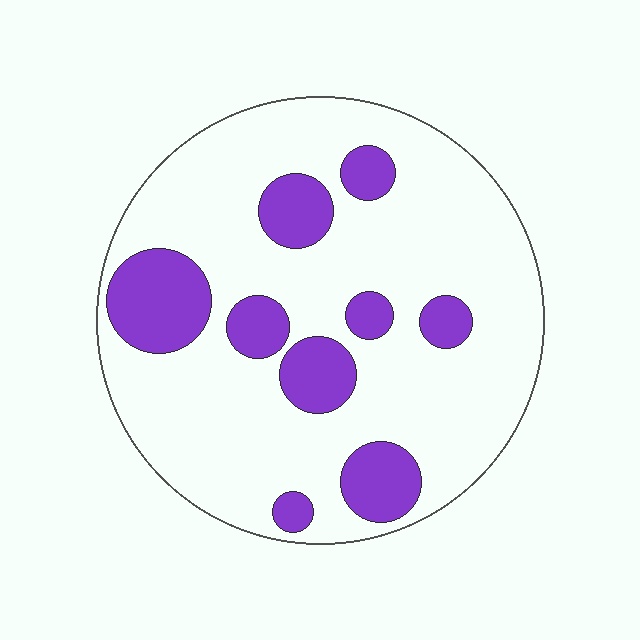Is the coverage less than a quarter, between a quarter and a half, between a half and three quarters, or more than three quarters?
Less than a quarter.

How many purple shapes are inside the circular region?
9.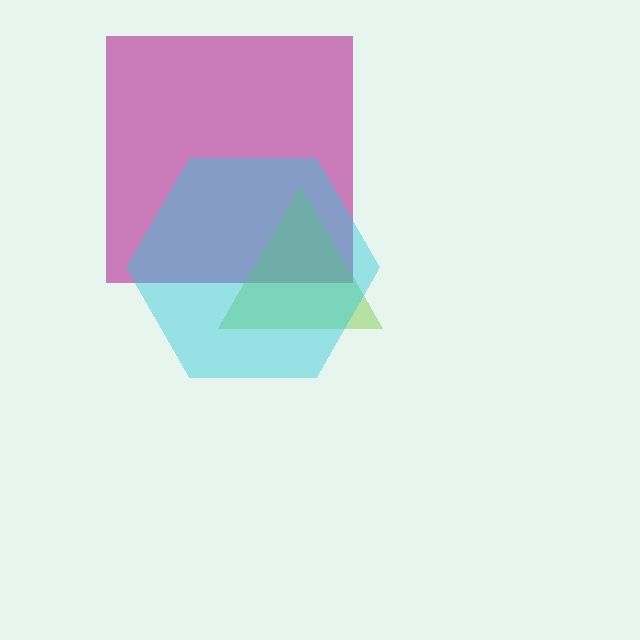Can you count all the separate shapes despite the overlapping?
Yes, there are 3 separate shapes.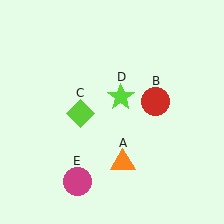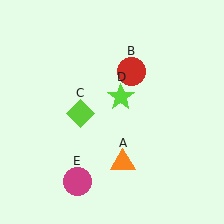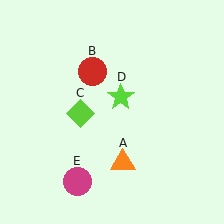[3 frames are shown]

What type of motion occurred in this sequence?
The red circle (object B) rotated counterclockwise around the center of the scene.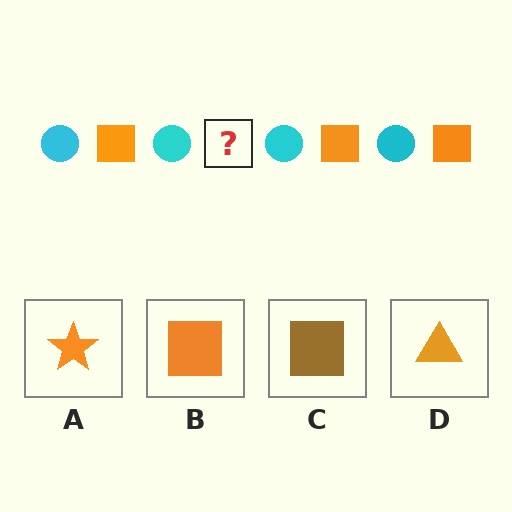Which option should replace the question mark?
Option B.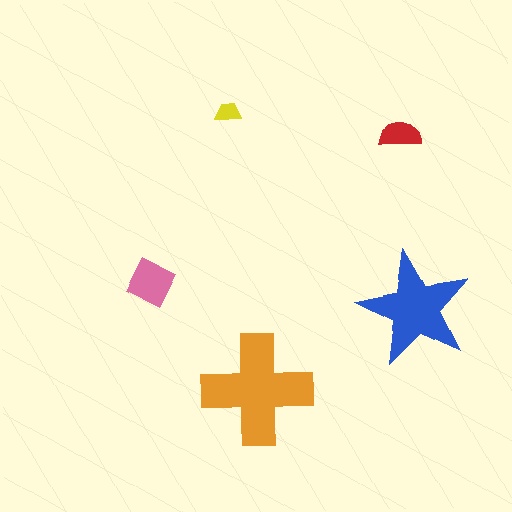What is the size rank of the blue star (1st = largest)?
2nd.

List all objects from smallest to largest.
The yellow trapezoid, the red semicircle, the pink diamond, the blue star, the orange cross.